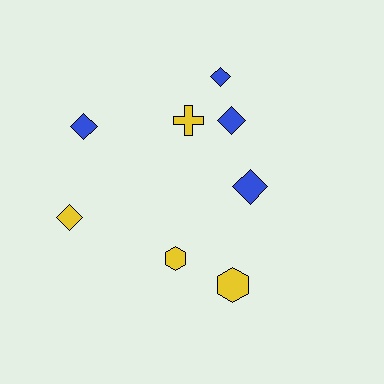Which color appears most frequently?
Yellow, with 4 objects.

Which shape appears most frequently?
Diamond, with 5 objects.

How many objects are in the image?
There are 8 objects.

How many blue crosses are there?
There are no blue crosses.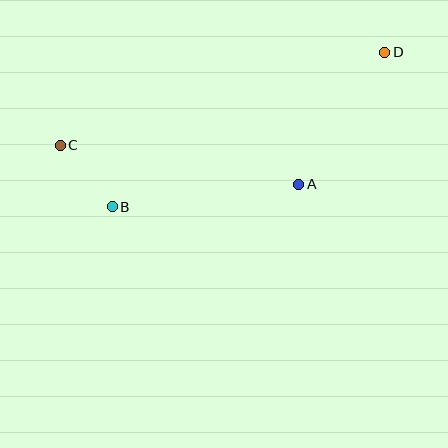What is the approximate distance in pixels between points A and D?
The distance between A and D is approximately 157 pixels.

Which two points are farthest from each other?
Points C and D are farthest from each other.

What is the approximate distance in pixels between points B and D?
The distance between B and D is approximately 313 pixels.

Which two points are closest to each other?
Points B and C are closest to each other.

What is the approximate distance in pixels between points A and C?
The distance between A and C is approximately 242 pixels.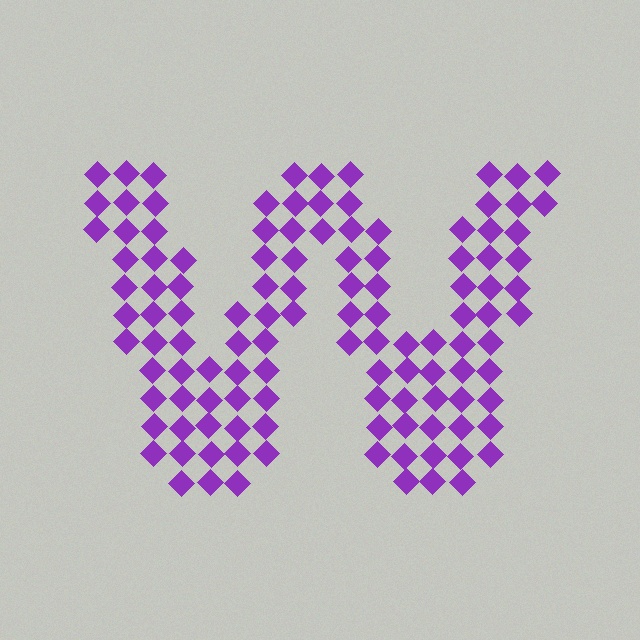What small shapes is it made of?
It is made of small diamonds.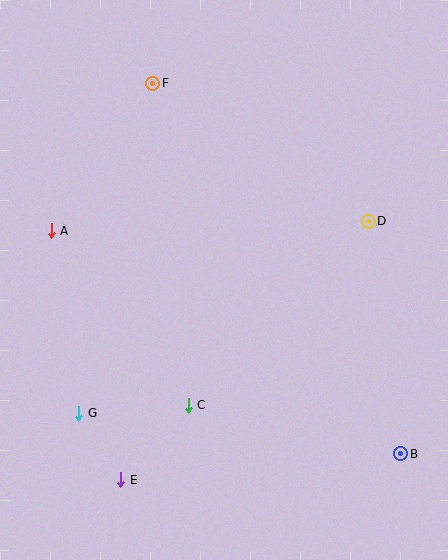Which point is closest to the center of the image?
Point C at (188, 405) is closest to the center.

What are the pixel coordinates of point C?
Point C is at (188, 405).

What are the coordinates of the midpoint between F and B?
The midpoint between F and B is at (277, 269).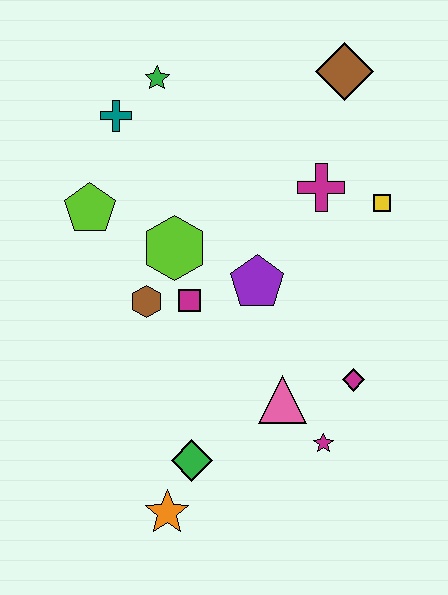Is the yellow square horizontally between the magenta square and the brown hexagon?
No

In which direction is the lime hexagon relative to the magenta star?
The lime hexagon is above the magenta star.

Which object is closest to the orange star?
The green diamond is closest to the orange star.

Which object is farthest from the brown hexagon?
The brown diamond is farthest from the brown hexagon.